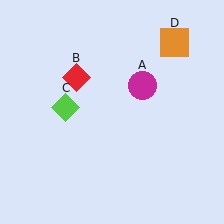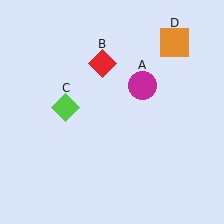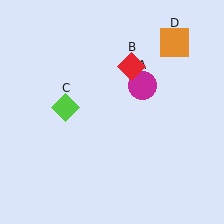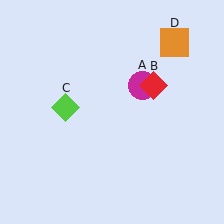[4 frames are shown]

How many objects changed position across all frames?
1 object changed position: red diamond (object B).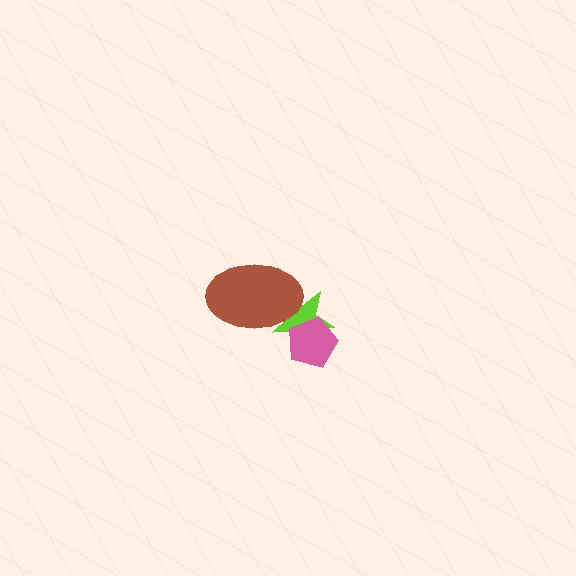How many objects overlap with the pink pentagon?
1 object overlaps with the pink pentagon.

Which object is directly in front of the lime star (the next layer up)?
The brown ellipse is directly in front of the lime star.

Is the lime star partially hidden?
Yes, it is partially covered by another shape.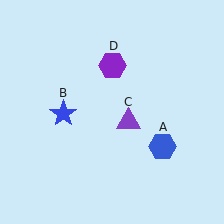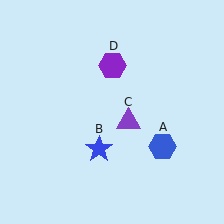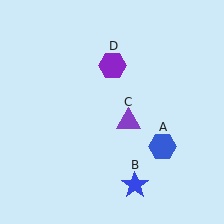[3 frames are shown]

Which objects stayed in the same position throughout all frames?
Blue hexagon (object A) and purple triangle (object C) and purple hexagon (object D) remained stationary.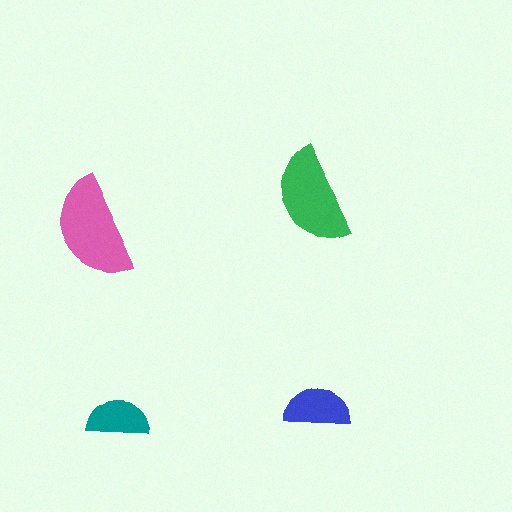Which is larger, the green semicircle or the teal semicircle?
The green one.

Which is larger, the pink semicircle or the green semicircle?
The pink one.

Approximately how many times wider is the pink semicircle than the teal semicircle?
About 1.5 times wider.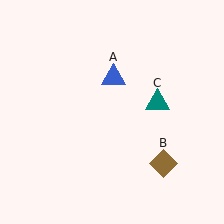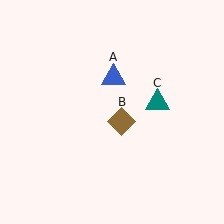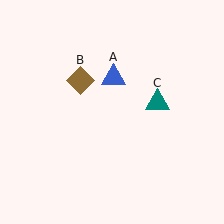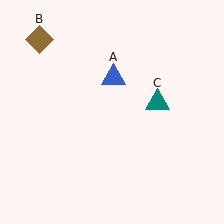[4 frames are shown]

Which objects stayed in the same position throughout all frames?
Blue triangle (object A) and teal triangle (object C) remained stationary.